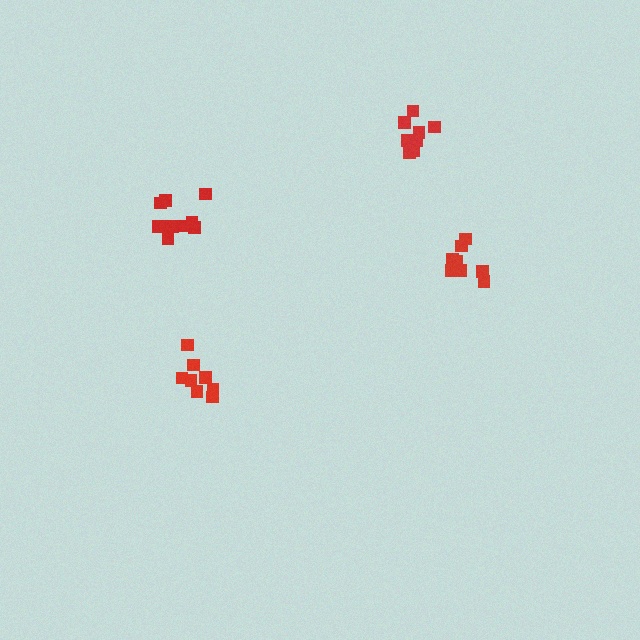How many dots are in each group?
Group 1: 8 dots, Group 2: 9 dots, Group 3: 10 dots, Group 4: 8 dots (35 total).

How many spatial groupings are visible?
There are 4 spatial groupings.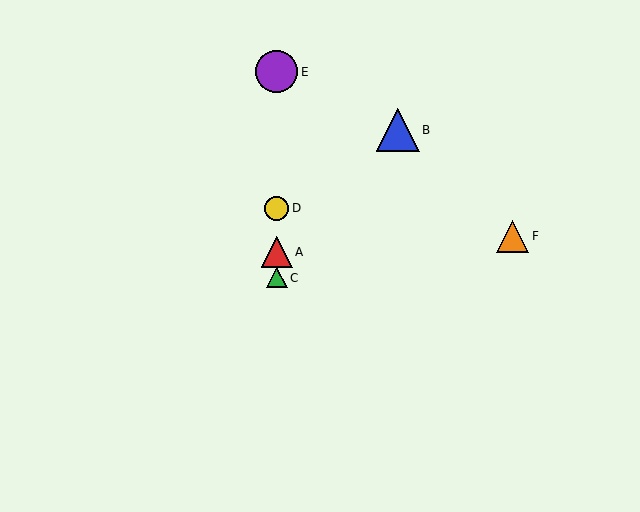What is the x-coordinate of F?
Object F is at x≈513.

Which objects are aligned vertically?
Objects A, C, D, E are aligned vertically.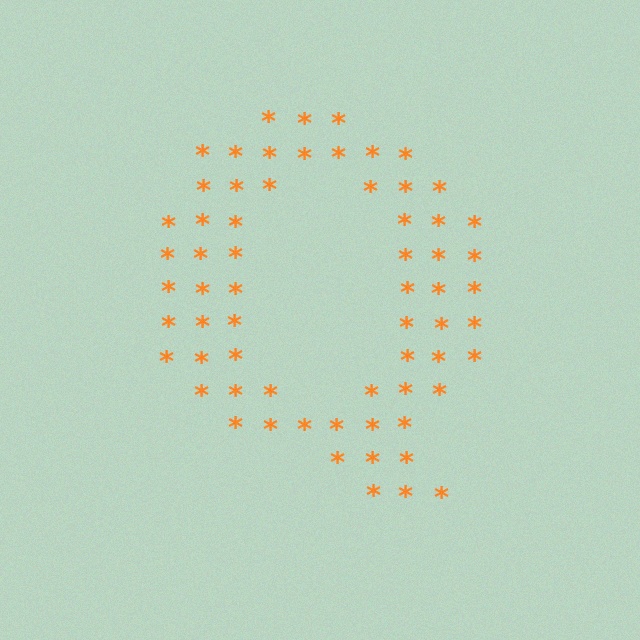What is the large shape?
The large shape is the letter Q.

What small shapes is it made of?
It is made of small asterisks.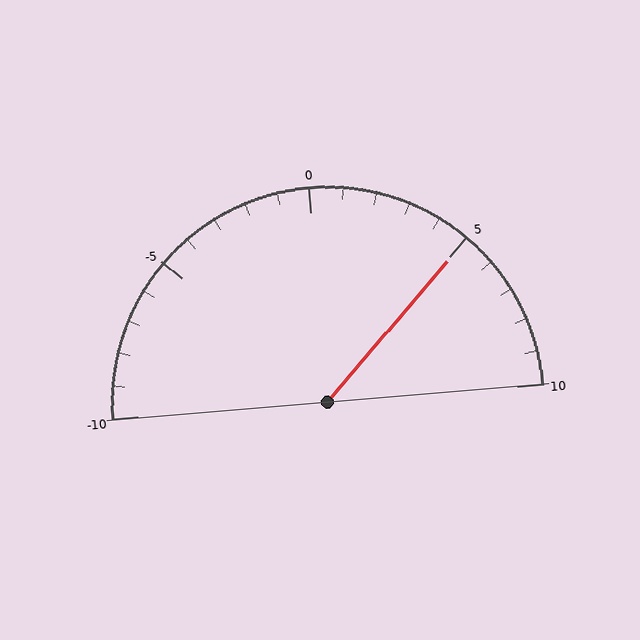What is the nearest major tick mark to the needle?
The nearest major tick mark is 5.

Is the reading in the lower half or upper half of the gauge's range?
The reading is in the upper half of the range (-10 to 10).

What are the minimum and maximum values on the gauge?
The gauge ranges from -10 to 10.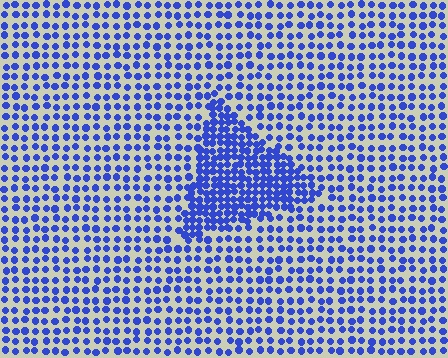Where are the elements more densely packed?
The elements are more densely packed inside the triangle boundary.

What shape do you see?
I see a triangle.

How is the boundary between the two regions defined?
The boundary is defined by a change in element density (approximately 2.1x ratio). All elements are the same color, size, and shape.